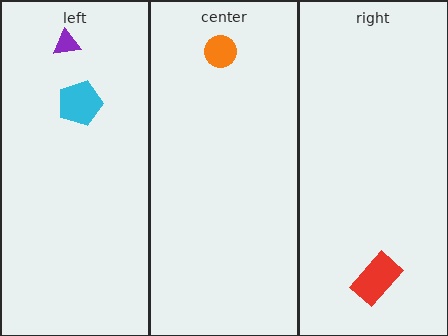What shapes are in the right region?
The red rectangle.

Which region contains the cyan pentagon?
The left region.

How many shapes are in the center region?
1.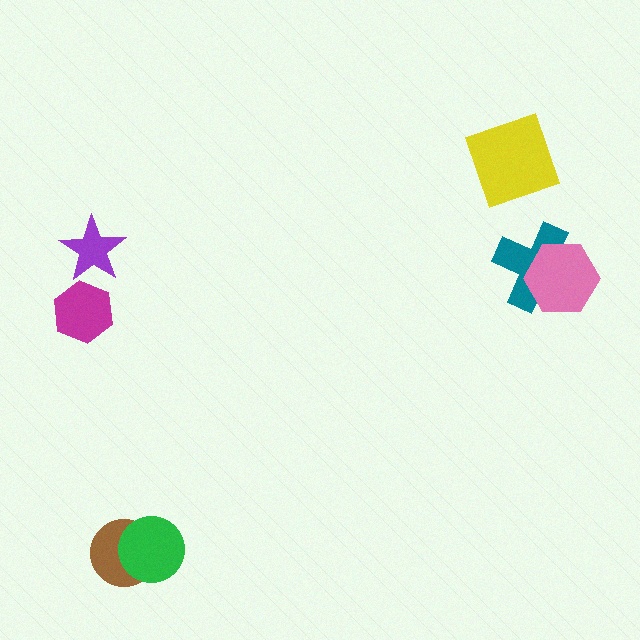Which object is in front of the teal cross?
The pink hexagon is in front of the teal cross.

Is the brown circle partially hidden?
Yes, it is partially covered by another shape.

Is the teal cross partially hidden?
Yes, it is partially covered by another shape.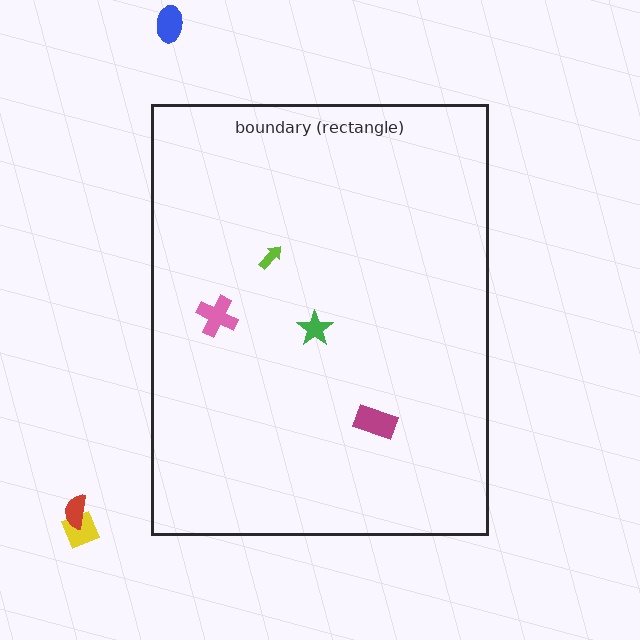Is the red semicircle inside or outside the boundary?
Outside.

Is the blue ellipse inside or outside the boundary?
Outside.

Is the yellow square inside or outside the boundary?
Outside.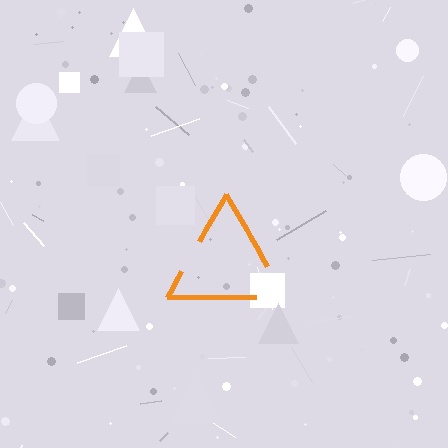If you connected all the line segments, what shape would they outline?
They would outline a triangle.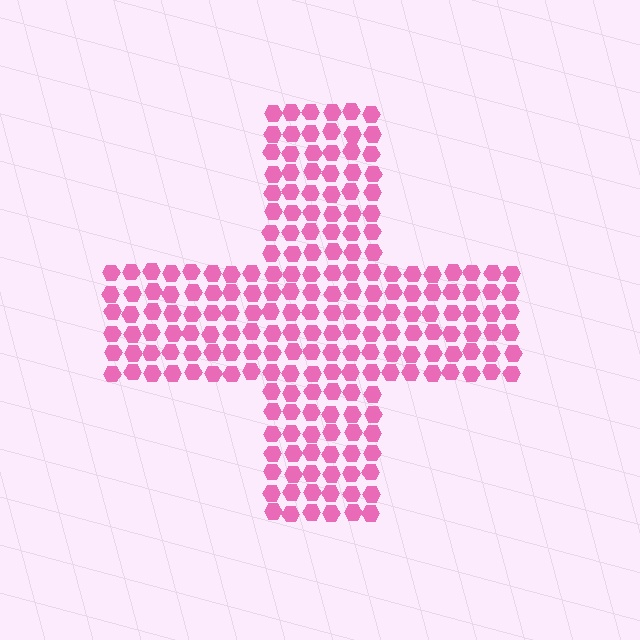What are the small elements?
The small elements are hexagons.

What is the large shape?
The large shape is a cross.